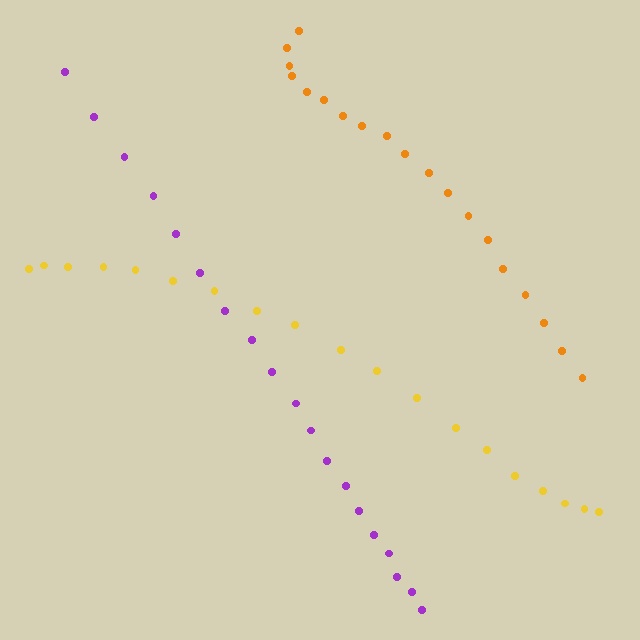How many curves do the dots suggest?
There are 3 distinct paths.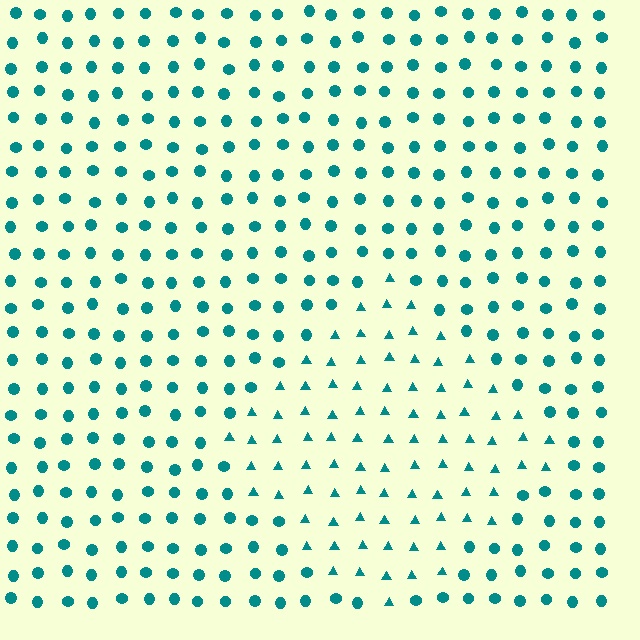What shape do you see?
I see a diamond.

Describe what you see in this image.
The image is filled with small teal elements arranged in a uniform grid. A diamond-shaped region contains triangles, while the surrounding area contains circles. The boundary is defined purely by the change in element shape.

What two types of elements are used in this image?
The image uses triangles inside the diamond region and circles outside it.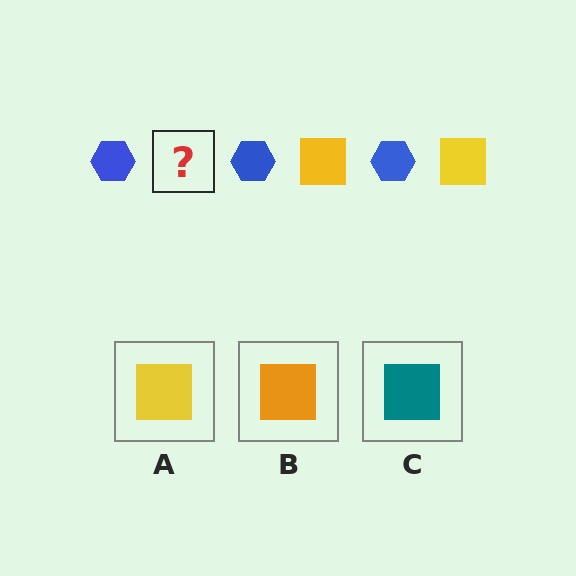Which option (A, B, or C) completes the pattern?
A.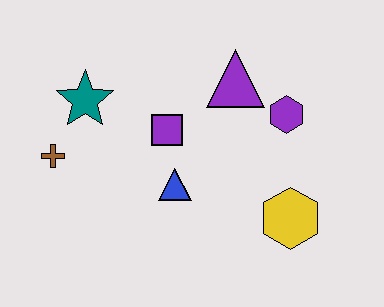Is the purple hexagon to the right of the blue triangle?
Yes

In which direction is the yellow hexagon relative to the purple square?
The yellow hexagon is to the right of the purple square.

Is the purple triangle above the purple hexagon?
Yes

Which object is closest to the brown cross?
The teal star is closest to the brown cross.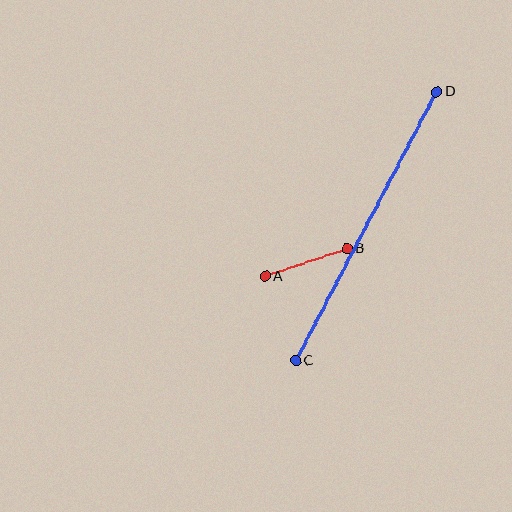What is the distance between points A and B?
The distance is approximately 86 pixels.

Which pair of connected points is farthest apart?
Points C and D are farthest apart.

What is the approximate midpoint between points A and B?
The midpoint is at approximately (306, 262) pixels.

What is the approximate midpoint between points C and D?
The midpoint is at approximately (366, 226) pixels.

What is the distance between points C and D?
The distance is approximately 304 pixels.